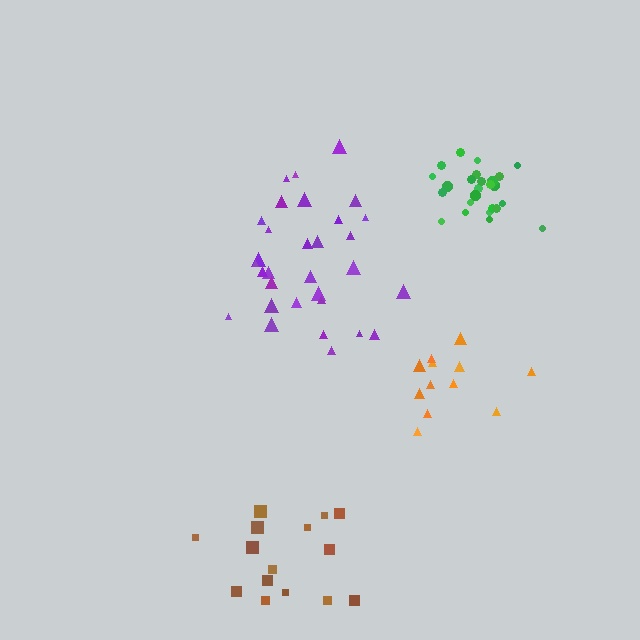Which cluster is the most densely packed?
Green.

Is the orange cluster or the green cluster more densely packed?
Green.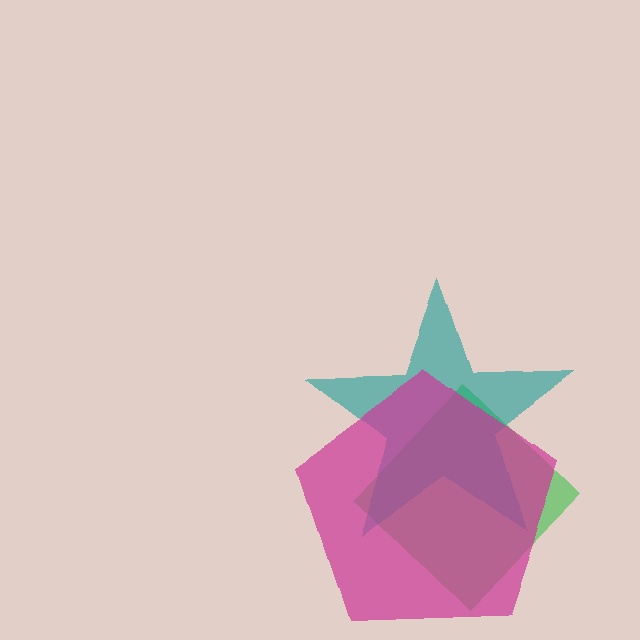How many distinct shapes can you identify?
There are 3 distinct shapes: a green diamond, a teal star, a magenta pentagon.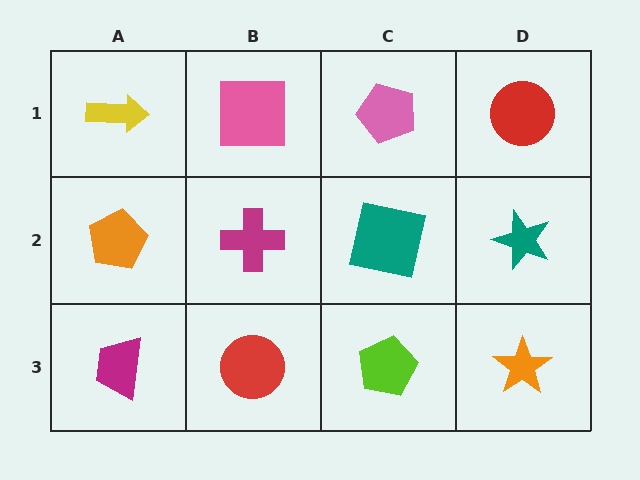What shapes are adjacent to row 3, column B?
A magenta cross (row 2, column B), a magenta trapezoid (row 3, column A), a lime pentagon (row 3, column C).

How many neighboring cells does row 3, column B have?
3.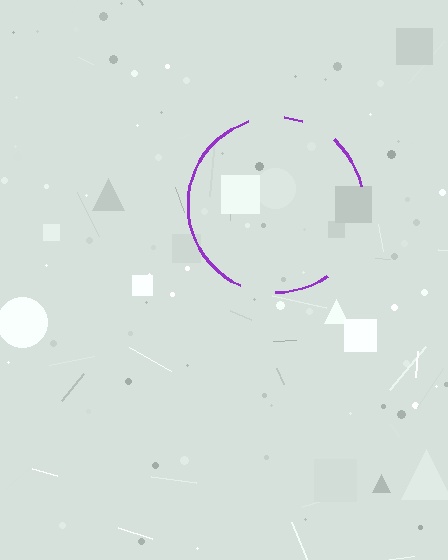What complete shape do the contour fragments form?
The contour fragments form a circle.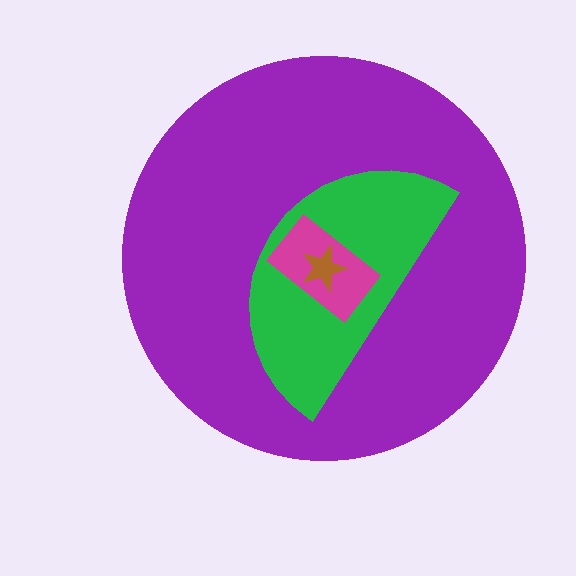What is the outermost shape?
The purple circle.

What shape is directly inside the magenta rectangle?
The brown star.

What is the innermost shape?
The brown star.